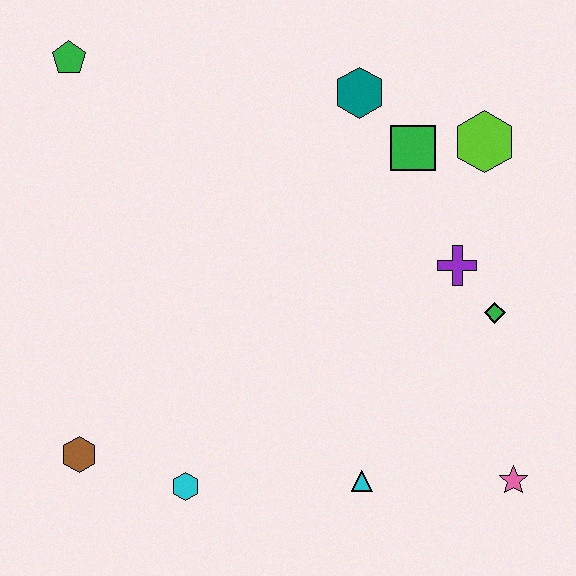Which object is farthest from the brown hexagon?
The lime hexagon is farthest from the brown hexagon.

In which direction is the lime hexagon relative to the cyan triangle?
The lime hexagon is above the cyan triangle.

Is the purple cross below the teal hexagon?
Yes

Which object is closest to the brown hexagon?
The cyan hexagon is closest to the brown hexagon.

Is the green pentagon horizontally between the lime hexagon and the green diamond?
No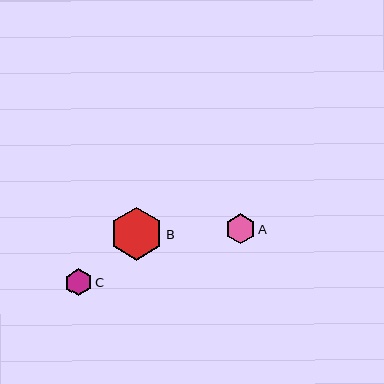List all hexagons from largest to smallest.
From largest to smallest: B, A, C.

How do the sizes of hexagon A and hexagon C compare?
Hexagon A and hexagon C are approximately the same size.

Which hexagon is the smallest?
Hexagon C is the smallest with a size of approximately 27 pixels.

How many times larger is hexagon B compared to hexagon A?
Hexagon B is approximately 1.8 times the size of hexagon A.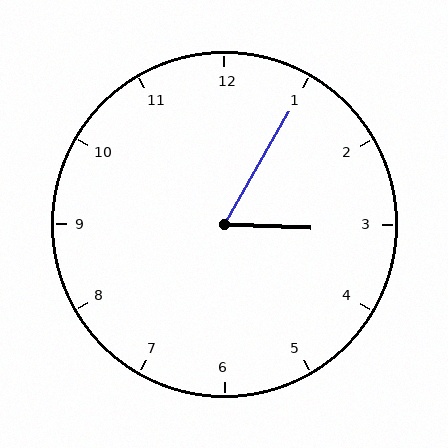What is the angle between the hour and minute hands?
Approximately 62 degrees.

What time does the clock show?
3:05.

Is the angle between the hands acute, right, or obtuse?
It is acute.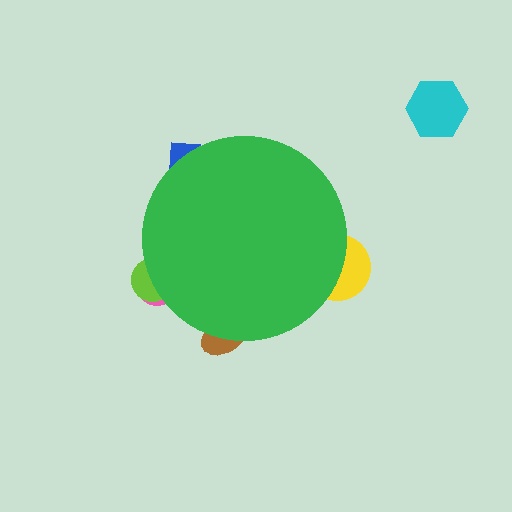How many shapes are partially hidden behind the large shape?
5 shapes are partially hidden.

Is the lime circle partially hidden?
Yes, the lime circle is partially hidden behind the green circle.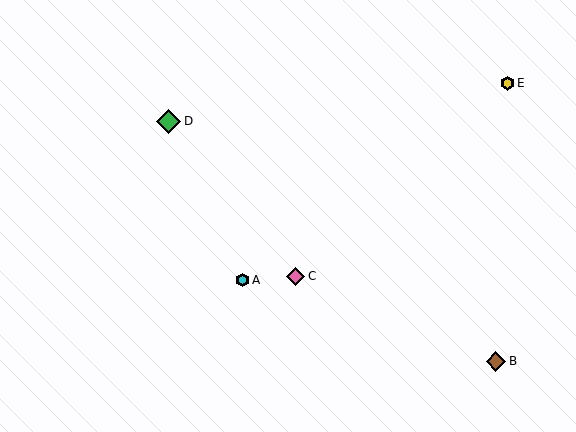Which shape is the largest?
The green diamond (labeled D) is the largest.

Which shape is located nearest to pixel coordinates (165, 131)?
The green diamond (labeled D) at (169, 121) is nearest to that location.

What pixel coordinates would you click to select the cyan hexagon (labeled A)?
Click at (242, 280) to select the cyan hexagon A.